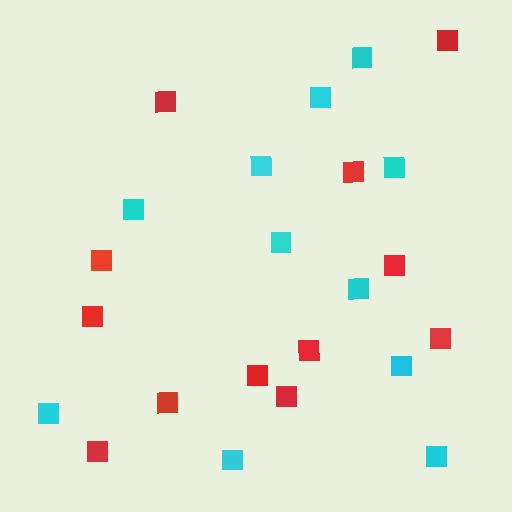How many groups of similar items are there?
There are 2 groups: one group of cyan squares (11) and one group of red squares (12).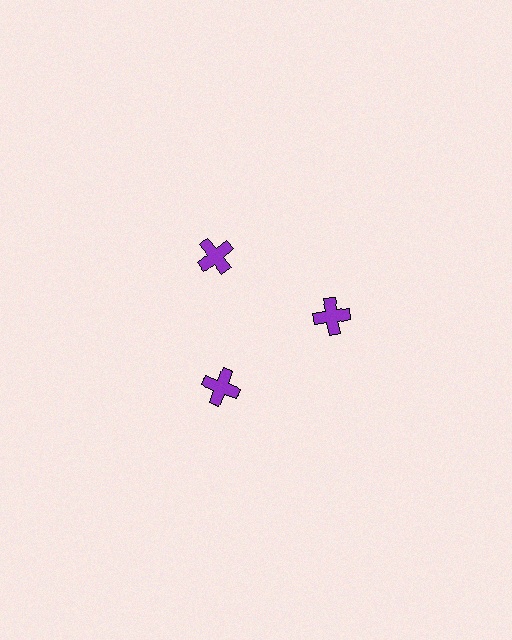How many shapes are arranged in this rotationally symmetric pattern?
There are 3 shapes, arranged in 3 groups of 1.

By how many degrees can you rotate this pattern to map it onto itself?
The pattern maps onto itself every 120 degrees of rotation.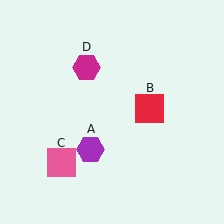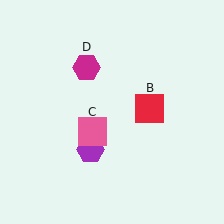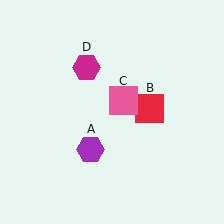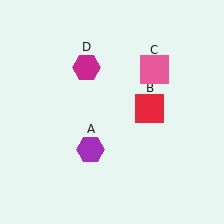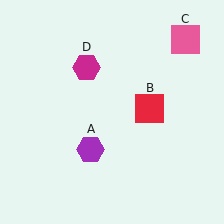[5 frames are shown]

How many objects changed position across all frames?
1 object changed position: pink square (object C).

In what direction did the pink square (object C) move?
The pink square (object C) moved up and to the right.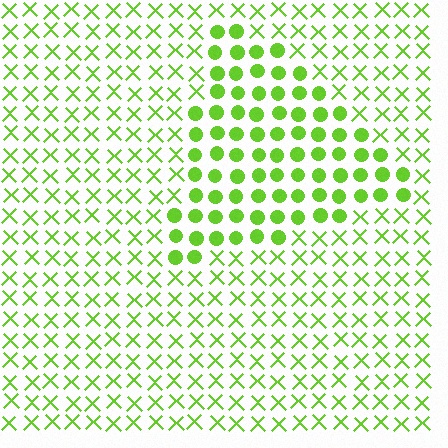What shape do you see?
I see a triangle.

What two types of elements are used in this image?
The image uses circles inside the triangle region and X marks outside it.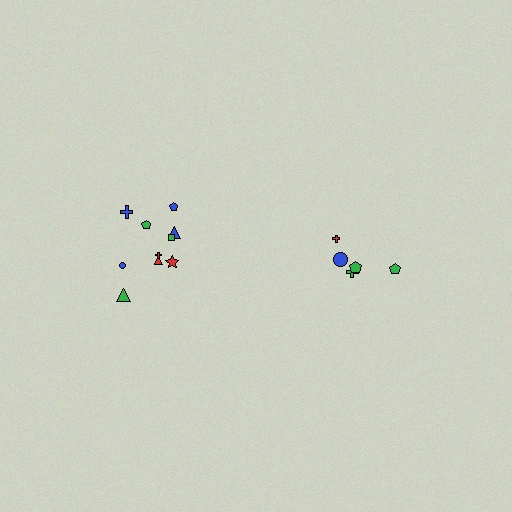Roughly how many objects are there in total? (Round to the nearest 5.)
Roughly 15 objects in total.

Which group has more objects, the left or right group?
The left group.